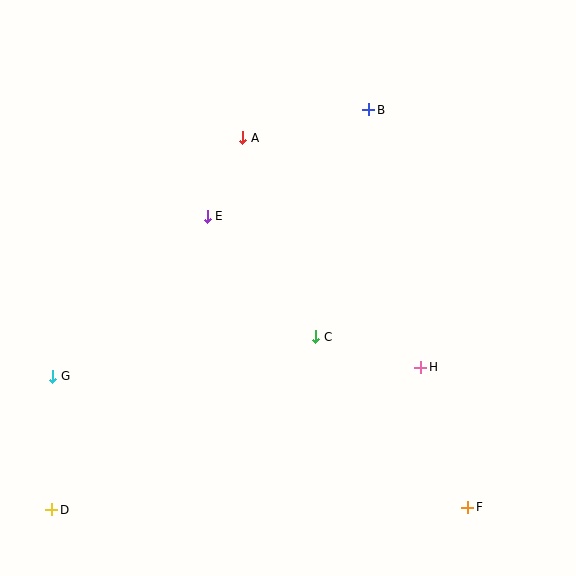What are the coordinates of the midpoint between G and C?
The midpoint between G and C is at (184, 357).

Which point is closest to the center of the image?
Point C at (316, 337) is closest to the center.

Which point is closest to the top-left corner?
Point A is closest to the top-left corner.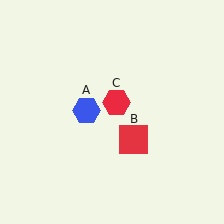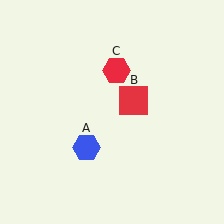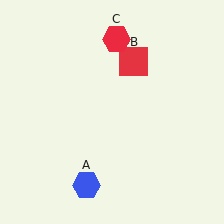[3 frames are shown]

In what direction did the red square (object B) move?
The red square (object B) moved up.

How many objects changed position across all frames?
3 objects changed position: blue hexagon (object A), red square (object B), red hexagon (object C).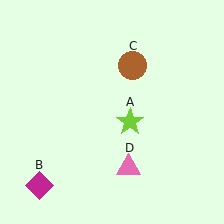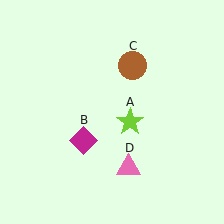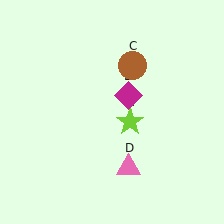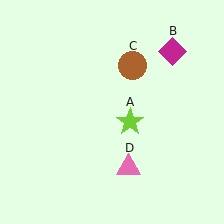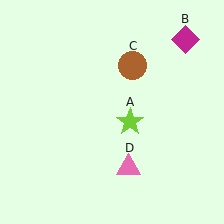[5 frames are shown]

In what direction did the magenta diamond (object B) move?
The magenta diamond (object B) moved up and to the right.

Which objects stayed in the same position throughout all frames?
Lime star (object A) and brown circle (object C) and pink triangle (object D) remained stationary.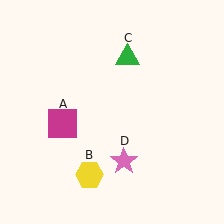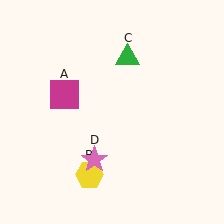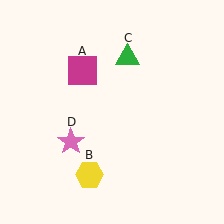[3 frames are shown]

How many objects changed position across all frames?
2 objects changed position: magenta square (object A), pink star (object D).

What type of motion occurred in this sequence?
The magenta square (object A), pink star (object D) rotated clockwise around the center of the scene.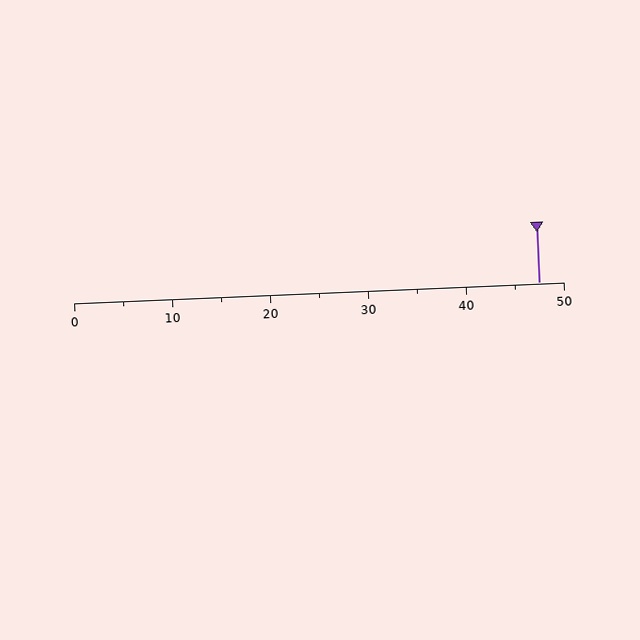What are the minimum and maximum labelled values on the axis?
The axis runs from 0 to 50.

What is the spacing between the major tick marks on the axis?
The major ticks are spaced 10 apart.